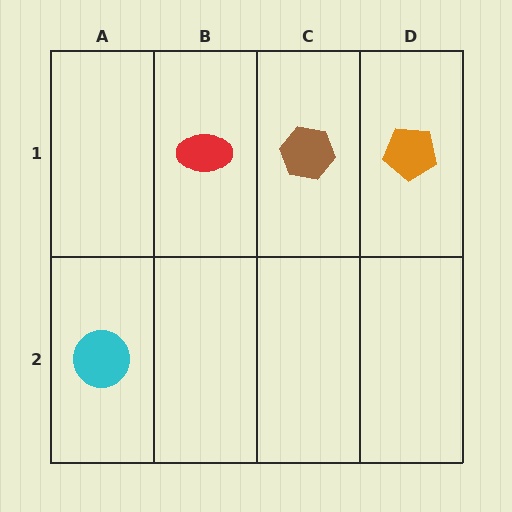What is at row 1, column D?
An orange pentagon.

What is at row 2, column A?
A cyan circle.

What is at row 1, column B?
A red ellipse.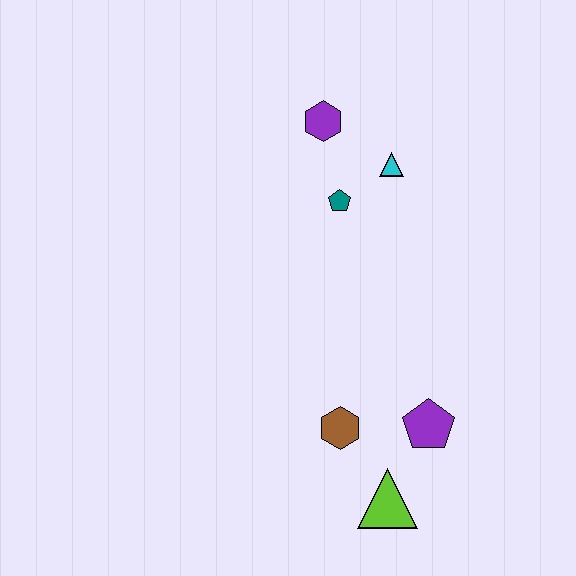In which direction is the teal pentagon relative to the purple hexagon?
The teal pentagon is below the purple hexagon.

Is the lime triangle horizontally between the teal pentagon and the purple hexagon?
No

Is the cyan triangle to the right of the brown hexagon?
Yes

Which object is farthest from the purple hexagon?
The lime triangle is farthest from the purple hexagon.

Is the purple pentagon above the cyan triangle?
No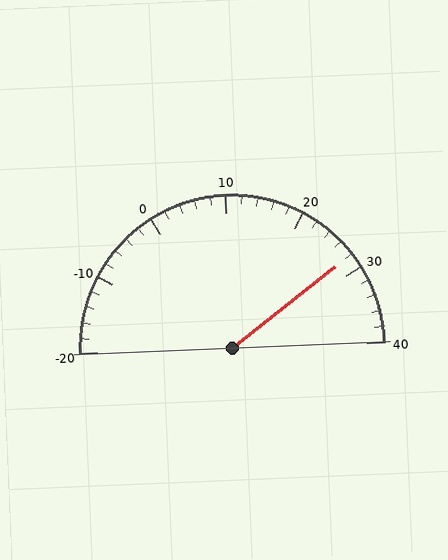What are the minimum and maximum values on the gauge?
The gauge ranges from -20 to 40.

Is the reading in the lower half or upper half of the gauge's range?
The reading is in the upper half of the range (-20 to 40).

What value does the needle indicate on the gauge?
The needle indicates approximately 28.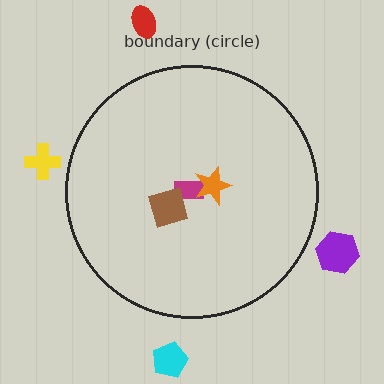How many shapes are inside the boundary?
3 inside, 4 outside.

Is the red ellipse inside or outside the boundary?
Outside.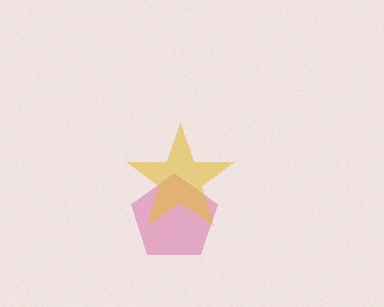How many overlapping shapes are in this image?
There are 2 overlapping shapes in the image.